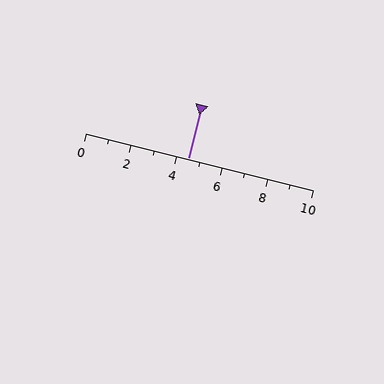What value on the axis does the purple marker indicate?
The marker indicates approximately 4.5.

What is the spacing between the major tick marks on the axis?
The major ticks are spaced 2 apart.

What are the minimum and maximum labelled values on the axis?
The axis runs from 0 to 10.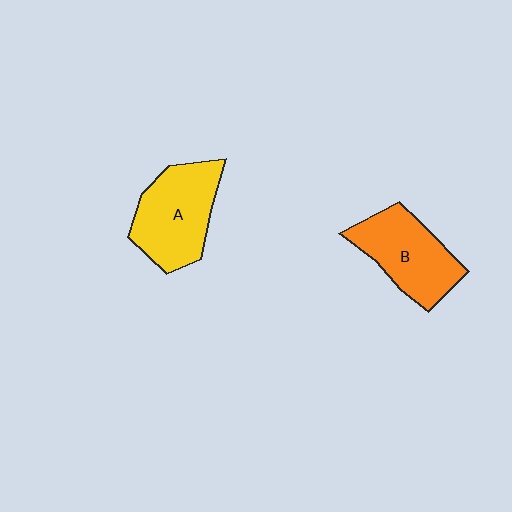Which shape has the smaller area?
Shape B (orange).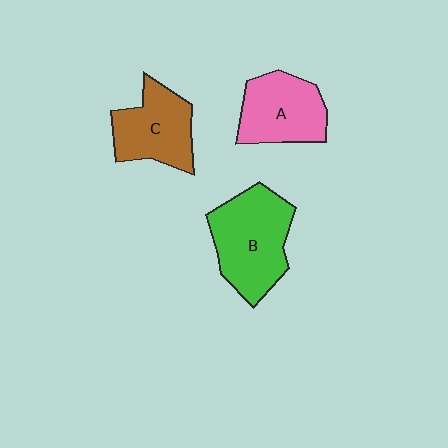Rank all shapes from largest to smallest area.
From largest to smallest: B (green), A (pink), C (brown).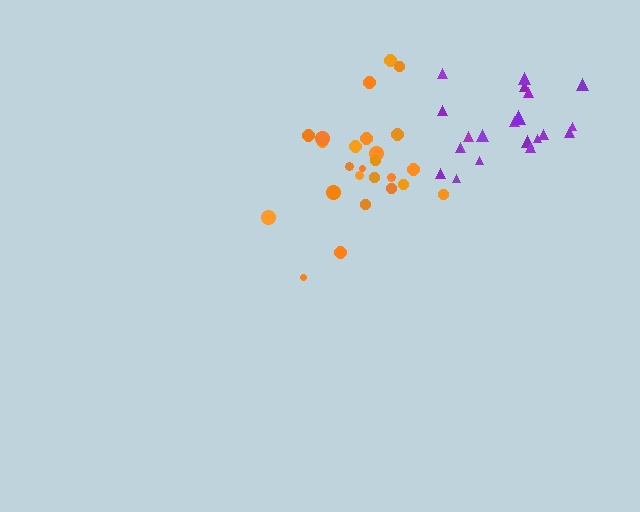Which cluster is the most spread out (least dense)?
Purple.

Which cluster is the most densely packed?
Orange.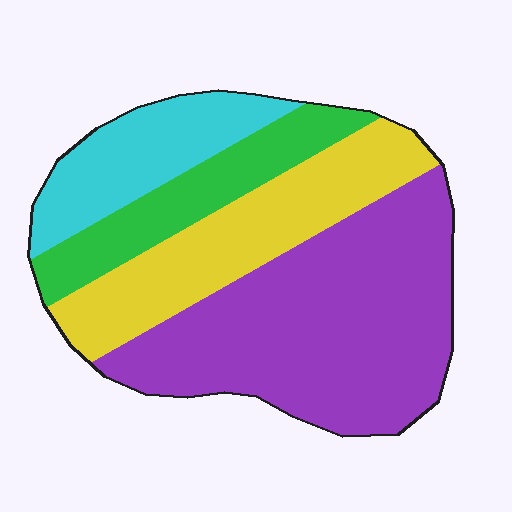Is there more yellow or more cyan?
Yellow.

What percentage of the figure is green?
Green covers 15% of the figure.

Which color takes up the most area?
Purple, at roughly 45%.